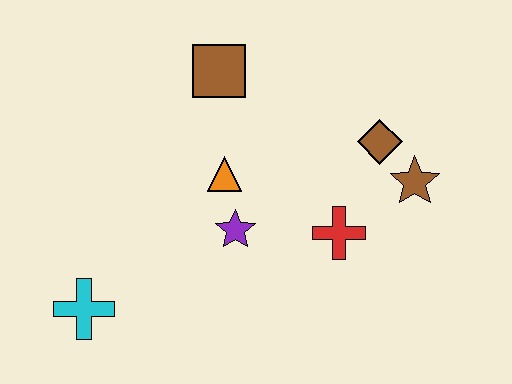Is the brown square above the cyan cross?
Yes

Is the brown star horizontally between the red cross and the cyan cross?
No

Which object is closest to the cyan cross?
The purple star is closest to the cyan cross.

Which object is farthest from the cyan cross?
The brown star is farthest from the cyan cross.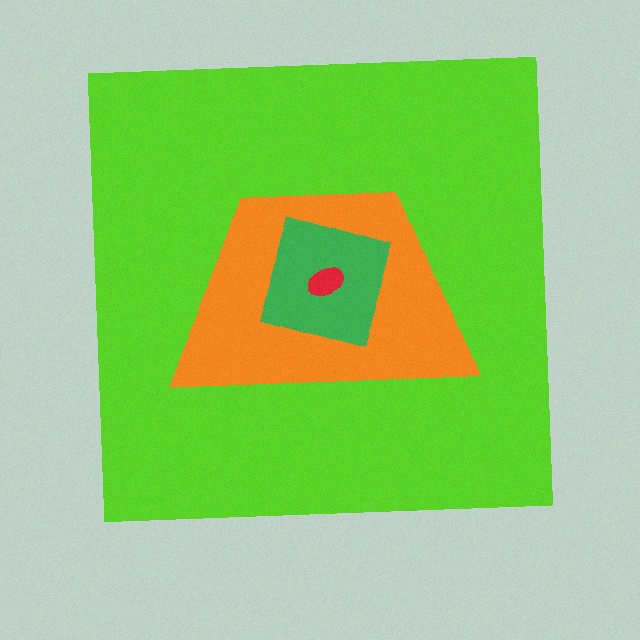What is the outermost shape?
The lime square.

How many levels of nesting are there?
4.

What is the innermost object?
The red ellipse.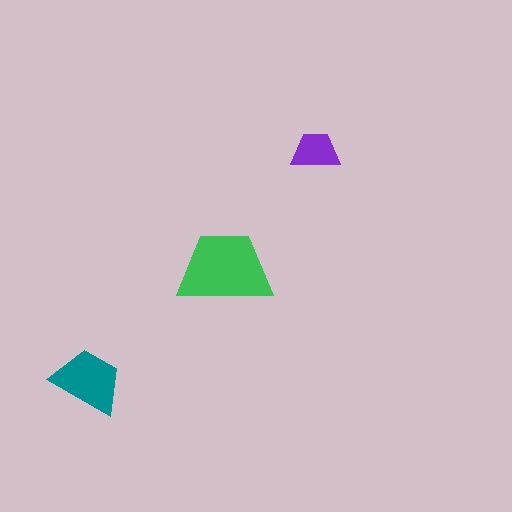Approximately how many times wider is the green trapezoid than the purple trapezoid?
About 2 times wider.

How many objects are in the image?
There are 3 objects in the image.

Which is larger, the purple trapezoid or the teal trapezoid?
The teal one.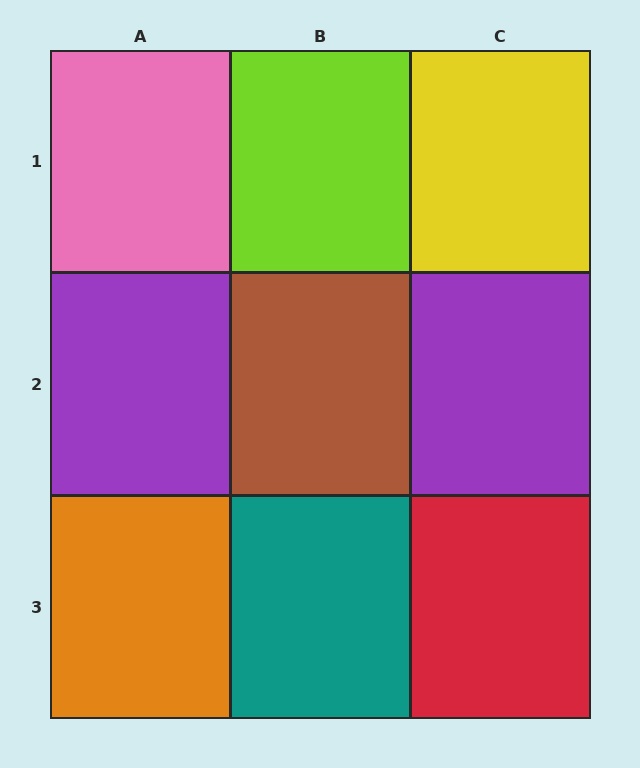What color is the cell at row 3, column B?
Teal.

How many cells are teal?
1 cell is teal.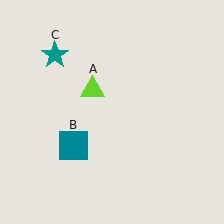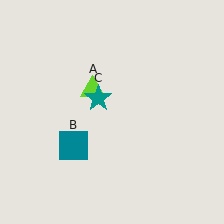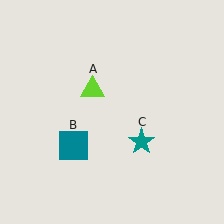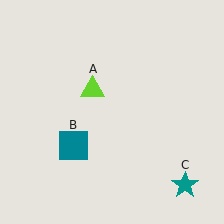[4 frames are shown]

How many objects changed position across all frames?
1 object changed position: teal star (object C).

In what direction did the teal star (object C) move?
The teal star (object C) moved down and to the right.